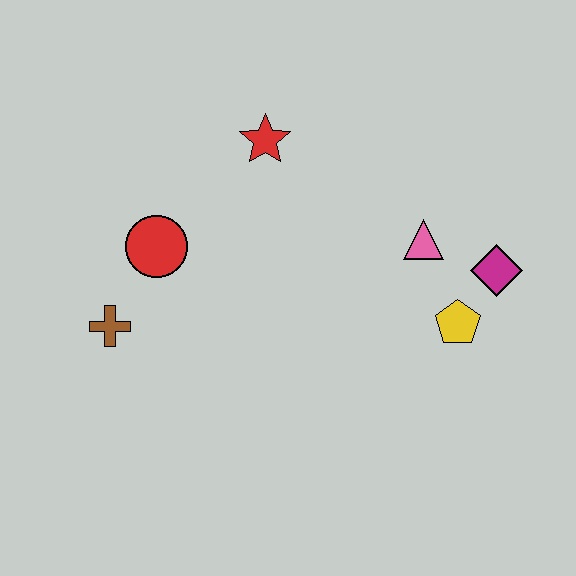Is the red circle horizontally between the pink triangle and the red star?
No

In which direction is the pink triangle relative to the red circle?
The pink triangle is to the right of the red circle.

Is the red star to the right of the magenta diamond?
No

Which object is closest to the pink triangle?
The magenta diamond is closest to the pink triangle.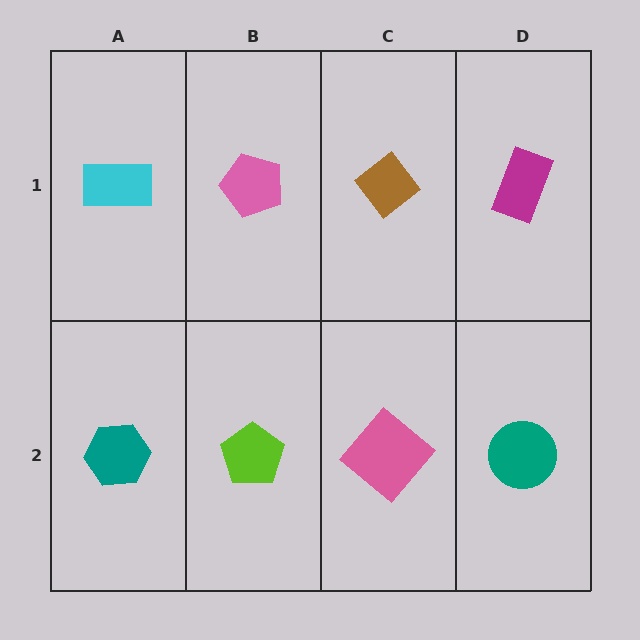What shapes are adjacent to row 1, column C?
A pink diamond (row 2, column C), a pink pentagon (row 1, column B), a magenta rectangle (row 1, column D).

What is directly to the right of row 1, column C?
A magenta rectangle.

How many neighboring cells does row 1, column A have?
2.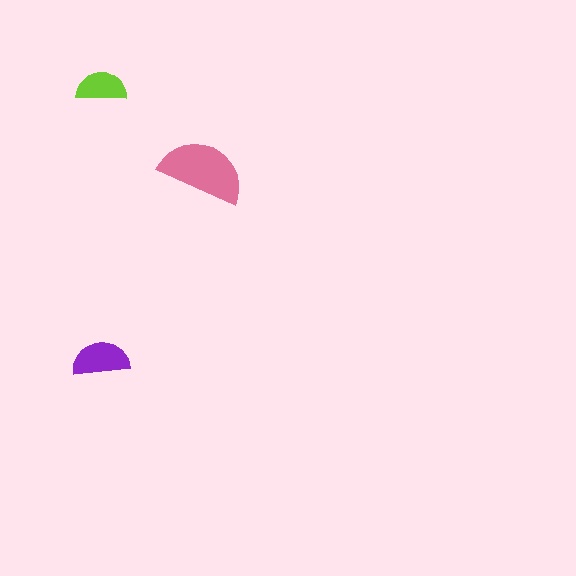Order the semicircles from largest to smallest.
the pink one, the purple one, the lime one.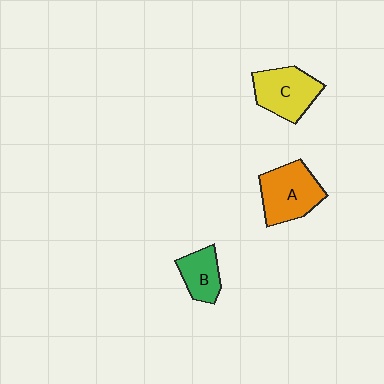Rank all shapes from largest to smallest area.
From largest to smallest: A (orange), C (yellow), B (green).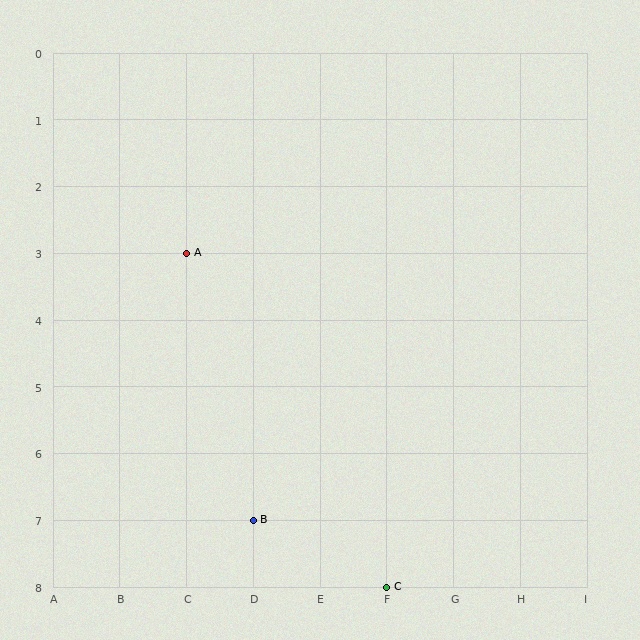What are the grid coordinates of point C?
Point C is at grid coordinates (F, 8).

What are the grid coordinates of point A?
Point A is at grid coordinates (C, 3).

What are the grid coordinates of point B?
Point B is at grid coordinates (D, 7).